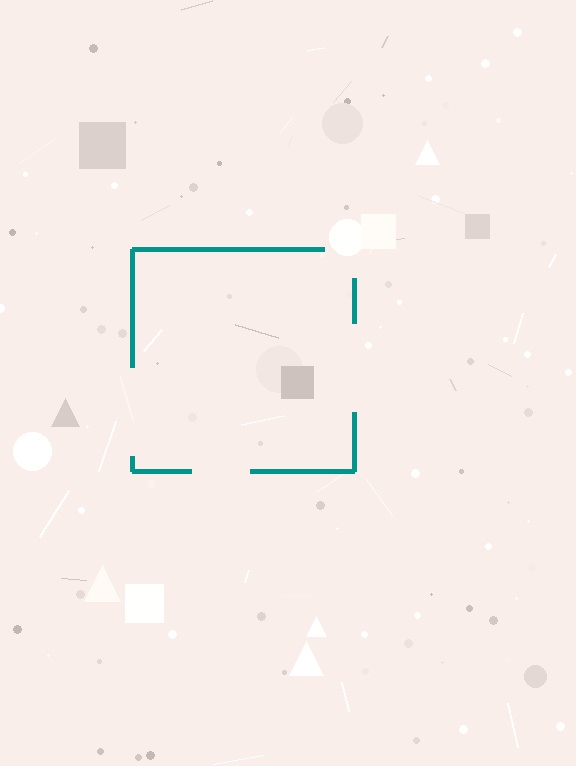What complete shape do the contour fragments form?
The contour fragments form a square.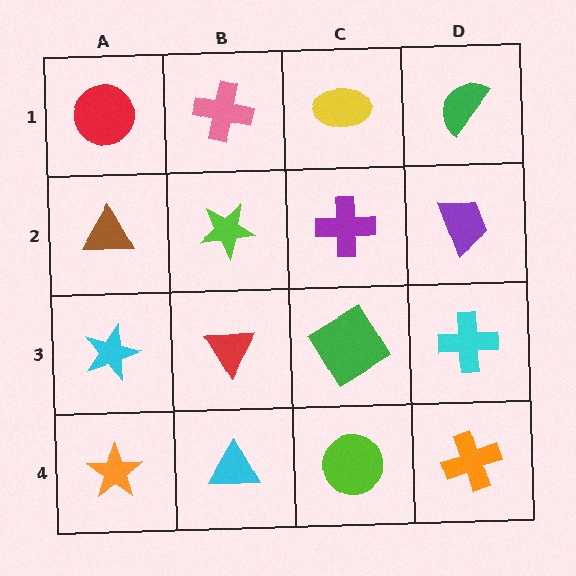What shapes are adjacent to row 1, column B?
A lime star (row 2, column B), a red circle (row 1, column A), a yellow ellipse (row 1, column C).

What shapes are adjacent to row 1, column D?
A purple trapezoid (row 2, column D), a yellow ellipse (row 1, column C).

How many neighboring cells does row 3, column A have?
3.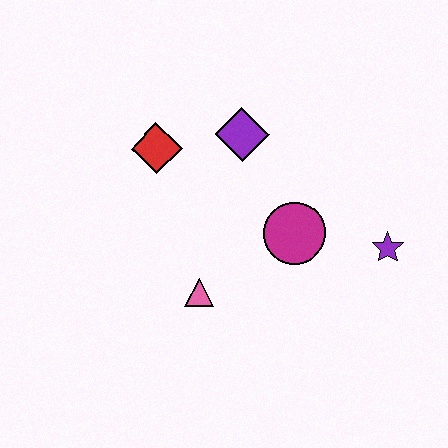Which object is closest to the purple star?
The magenta circle is closest to the purple star.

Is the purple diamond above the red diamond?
Yes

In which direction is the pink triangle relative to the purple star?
The pink triangle is to the left of the purple star.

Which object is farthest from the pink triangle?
The purple star is farthest from the pink triangle.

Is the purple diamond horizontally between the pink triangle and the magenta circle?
Yes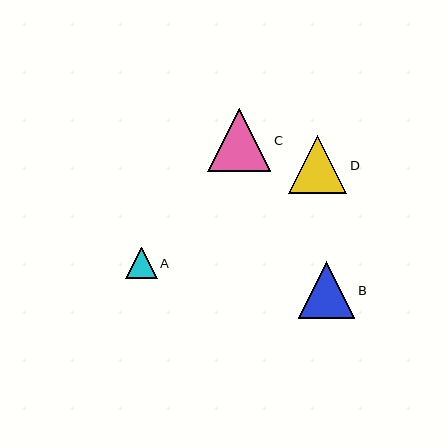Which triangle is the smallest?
Triangle A is the smallest with a size of approximately 31 pixels.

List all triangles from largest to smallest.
From largest to smallest: C, D, B, A.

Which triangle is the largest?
Triangle C is the largest with a size of approximately 63 pixels.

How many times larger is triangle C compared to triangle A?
Triangle C is approximately 2.0 times the size of triangle A.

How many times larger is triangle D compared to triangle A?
Triangle D is approximately 1.9 times the size of triangle A.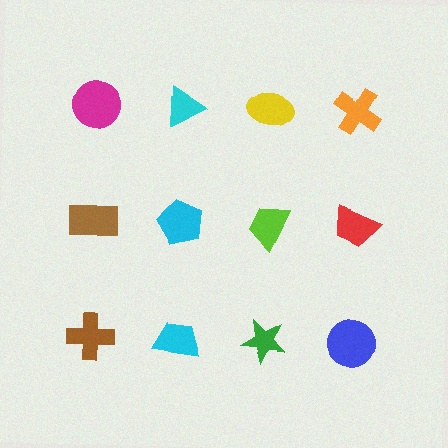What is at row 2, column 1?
A brown rectangle.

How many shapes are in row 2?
4 shapes.